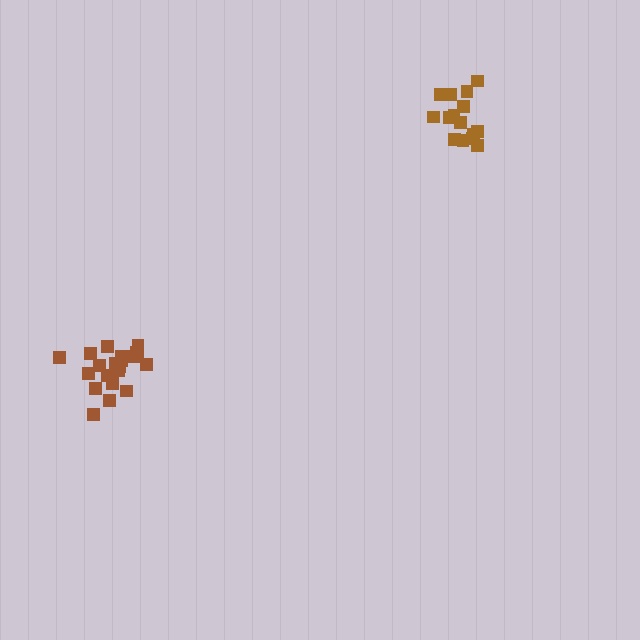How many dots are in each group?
Group 1: 15 dots, Group 2: 21 dots (36 total).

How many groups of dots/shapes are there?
There are 2 groups.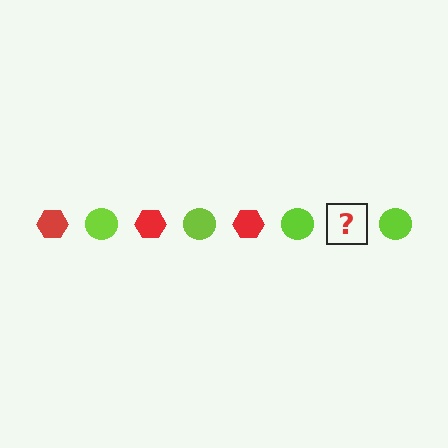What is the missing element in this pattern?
The missing element is a red hexagon.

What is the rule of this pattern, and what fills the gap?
The rule is that the pattern alternates between red hexagon and lime circle. The gap should be filled with a red hexagon.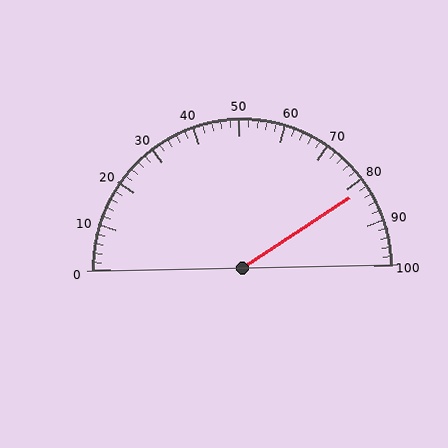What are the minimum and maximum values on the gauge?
The gauge ranges from 0 to 100.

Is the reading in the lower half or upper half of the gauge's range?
The reading is in the upper half of the range (0 to 100).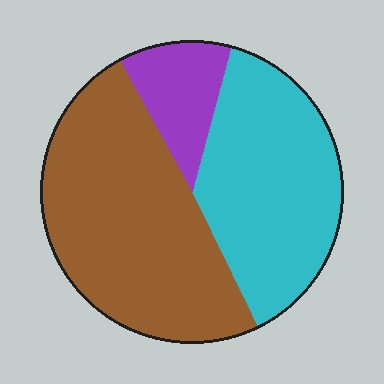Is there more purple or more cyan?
Cyan.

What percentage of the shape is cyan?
Cyan covers about 40% of the shape.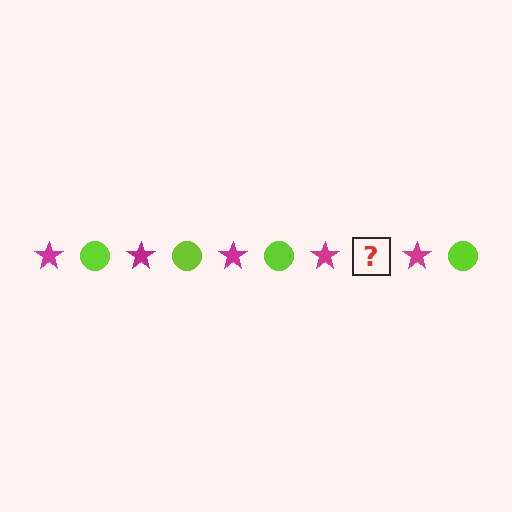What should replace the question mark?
The question mark should be replaced with a lime circle.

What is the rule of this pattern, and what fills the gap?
The rule is that the pattern alternates between magenta star and lime circle. The gap should be filled with a lime circle.